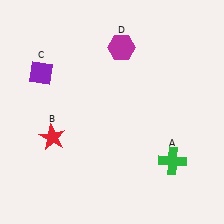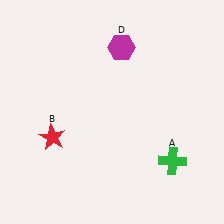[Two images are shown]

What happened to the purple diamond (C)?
The purple diamond (C) was removed in Image 2. It was in the top-left area of Image 1.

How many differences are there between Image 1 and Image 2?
There is 1 difference between the two images.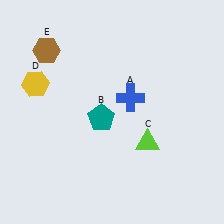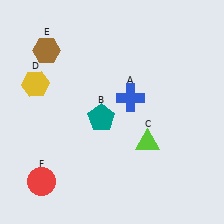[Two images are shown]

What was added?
A red circle (F) was added in Image 2.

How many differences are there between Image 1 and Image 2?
There is 1 difference between the two images.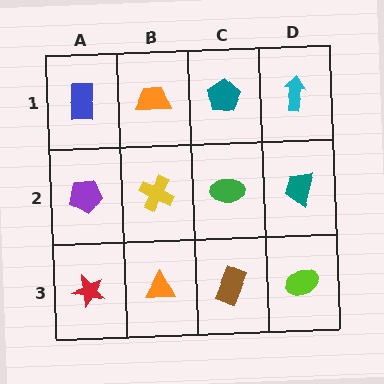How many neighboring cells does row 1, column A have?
2.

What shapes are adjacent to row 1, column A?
A purple pentagon (row 2, column A), an orange trapezoid (row 1, column B).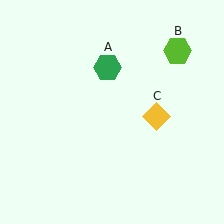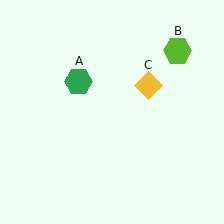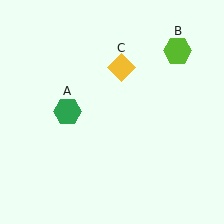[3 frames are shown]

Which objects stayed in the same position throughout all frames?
Lime hexagon (object B) remained stationary.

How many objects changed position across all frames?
2 objects changed position: green hexagon (object A), yellow diamond (object C).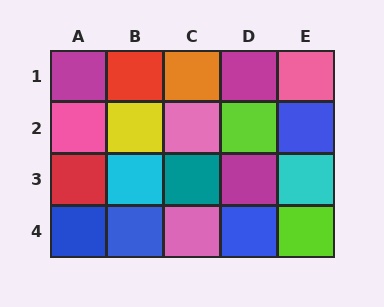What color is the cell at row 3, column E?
Cyan.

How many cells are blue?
4 cells are blue.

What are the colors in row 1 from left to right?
Magenta, red, orange, magenta, pink.